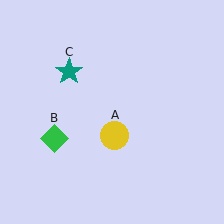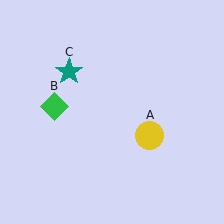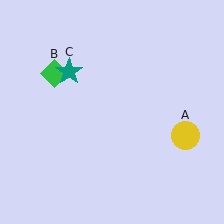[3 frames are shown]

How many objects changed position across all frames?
2 objects changed position: yellow circle (object A), green diamond (object B).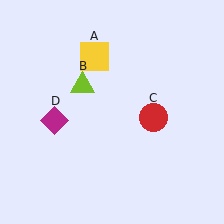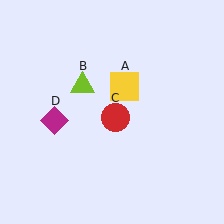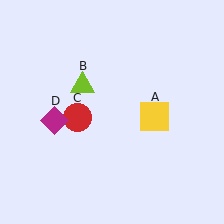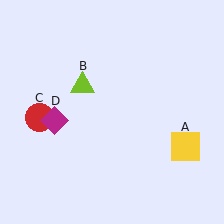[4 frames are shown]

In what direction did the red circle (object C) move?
The red circle (object C) moved left.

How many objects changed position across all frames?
2 objects changed position: yellow square (object A), red circle (object C).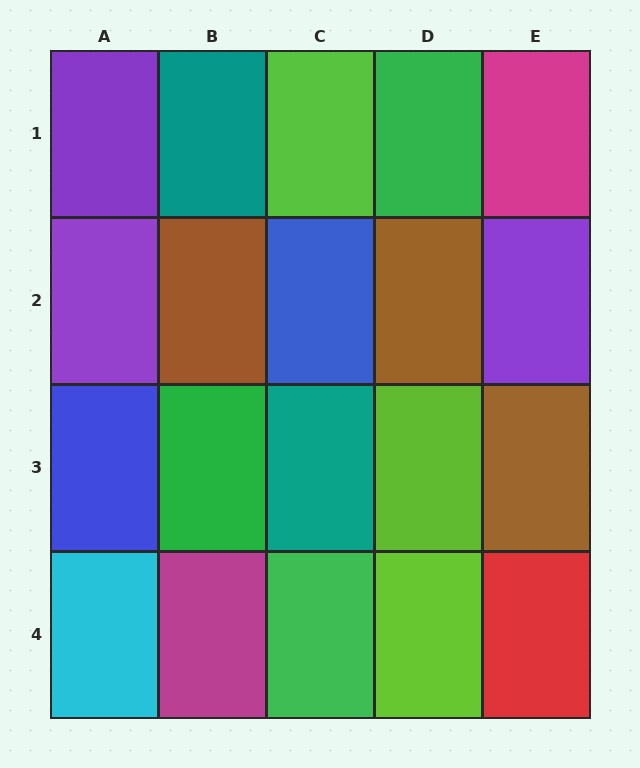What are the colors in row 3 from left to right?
Blue, green, teal, lime, brown.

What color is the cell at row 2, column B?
Brown.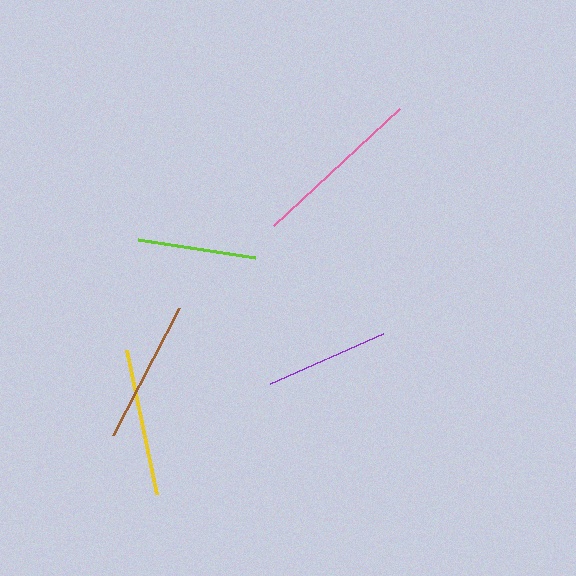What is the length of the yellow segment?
The yellow segment is approximately 146 pixels long.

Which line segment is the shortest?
The lime line is the shortest at approximately 119 pixels.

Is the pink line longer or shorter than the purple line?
The pink line is longer than the purple line.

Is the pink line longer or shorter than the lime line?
The pink line is longer than the lime line.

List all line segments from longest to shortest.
From longest to shortest: pink, yellow, brown, purple, lime.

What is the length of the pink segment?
The pink segment is approximately 172 pixels long.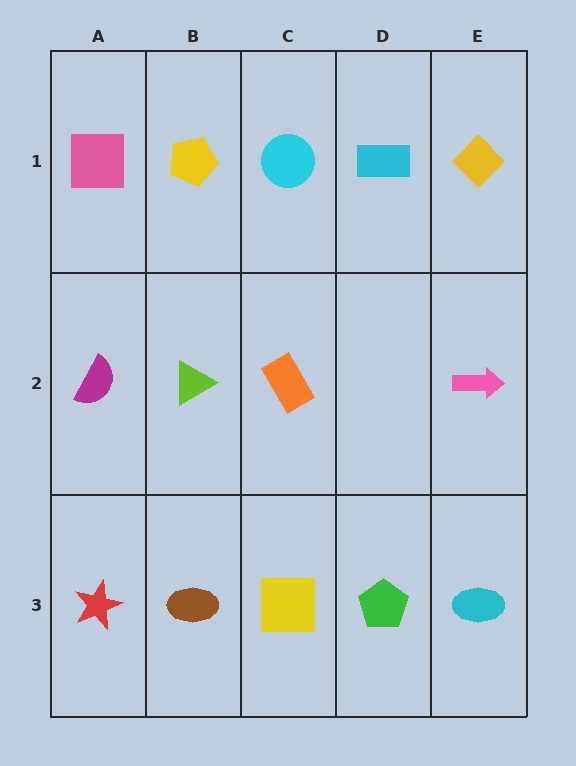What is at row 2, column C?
An orange rectangle.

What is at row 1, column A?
A pink square.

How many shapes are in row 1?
5 shapes.